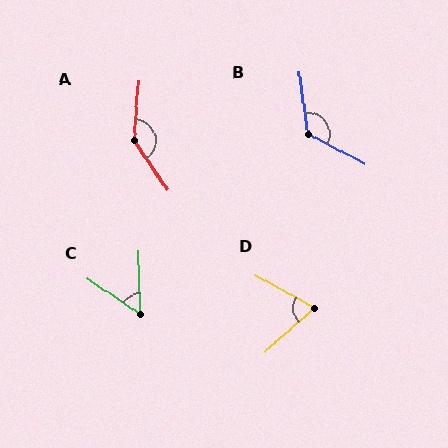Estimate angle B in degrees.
Approximately 126 degrees.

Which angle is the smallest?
C, at approximately 55 degrees.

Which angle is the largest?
A, at approximately 142 degrees.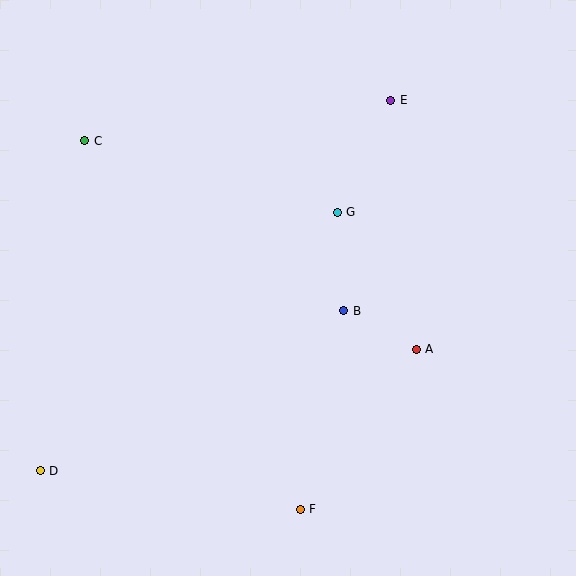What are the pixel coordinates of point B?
Point B is at (344, 311).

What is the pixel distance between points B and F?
The distance between B and F is 203 pixels.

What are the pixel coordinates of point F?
Point F is at (300, 509).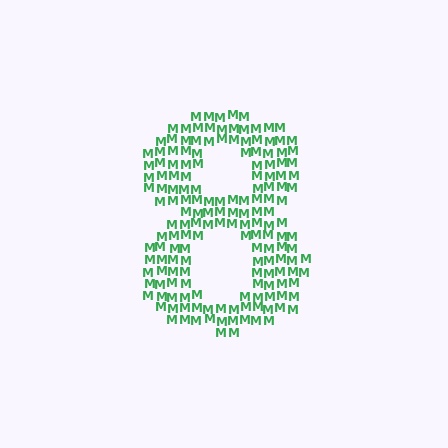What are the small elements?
The small elements are letter M's.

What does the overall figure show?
The overall figure shows the digit 8.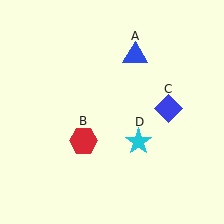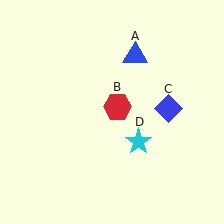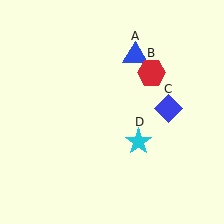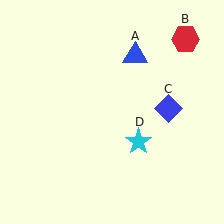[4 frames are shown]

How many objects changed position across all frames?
1 object changed position: red hexagon (object B).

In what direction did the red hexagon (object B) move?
The red hexagon (object B) moved up and to the right.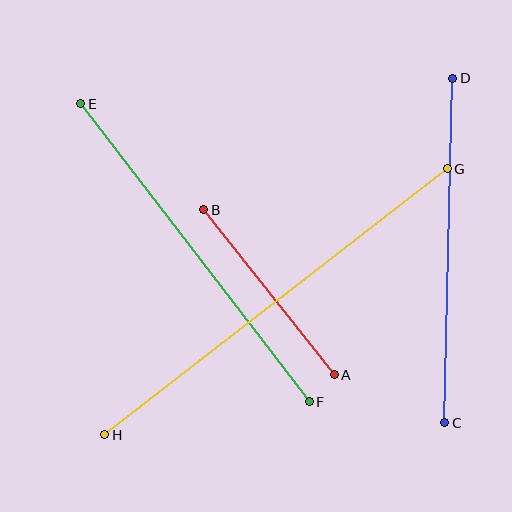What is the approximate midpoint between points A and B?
The midpoint is at approximately (269, 292) pixels.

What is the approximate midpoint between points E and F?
The midpoint is at approximately (195, 253) pixels.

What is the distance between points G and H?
The distance is approximately 434 pixels.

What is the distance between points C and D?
The distance is approximately 345 pixels.